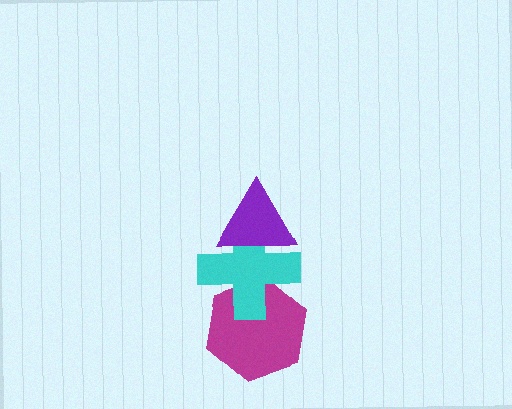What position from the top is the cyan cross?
The cyan cross is 2nd from the top.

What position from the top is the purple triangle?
The purple triangle is 1st from the top.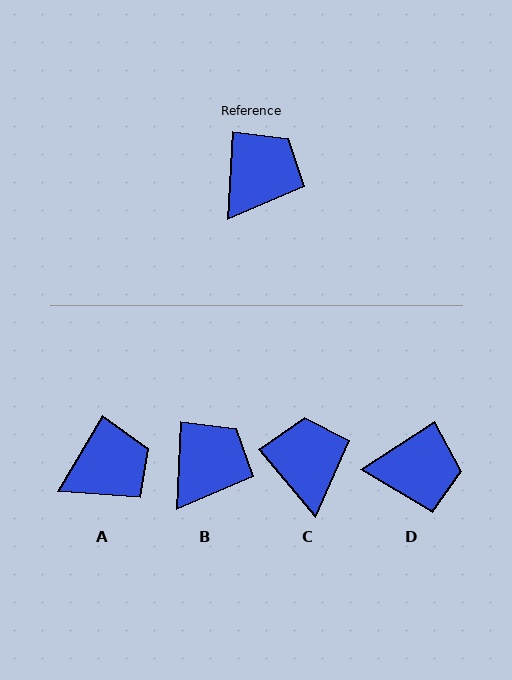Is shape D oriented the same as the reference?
No, it is off by about 54 degrees.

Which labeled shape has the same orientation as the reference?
B.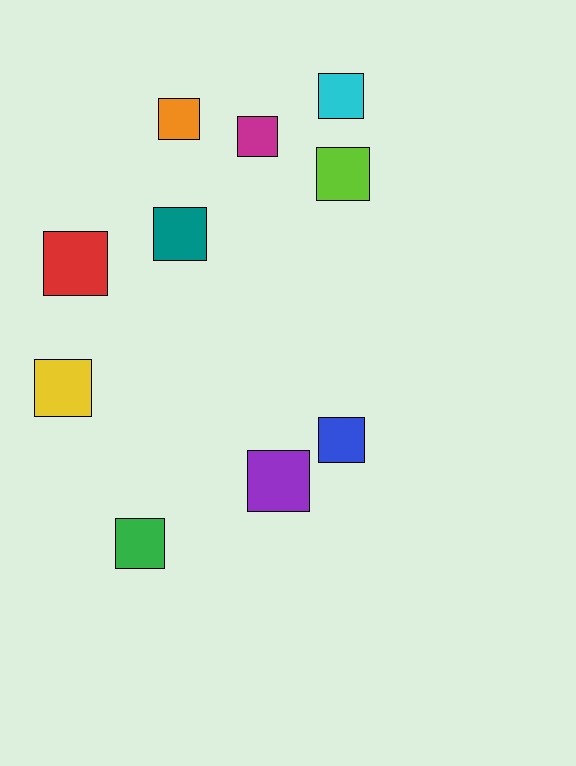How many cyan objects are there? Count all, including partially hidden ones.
There is 1 cyan object.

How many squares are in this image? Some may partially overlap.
There are 10 squares.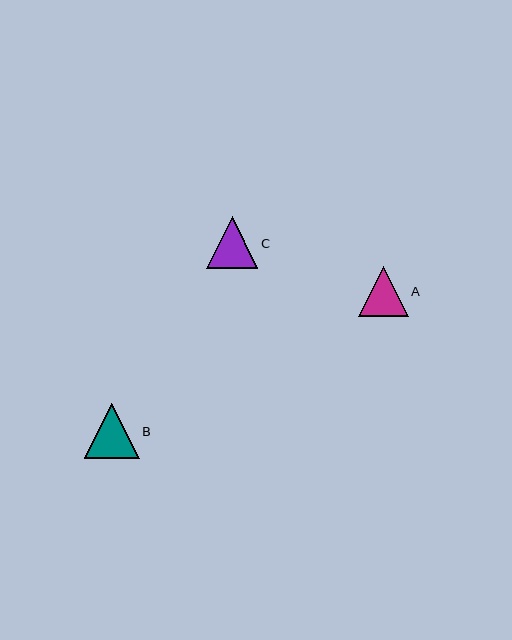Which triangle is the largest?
Triangle B is the largest with a size of approximately 55 pixels.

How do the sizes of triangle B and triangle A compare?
Triangle B and triangle A are approximately the same size.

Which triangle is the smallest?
Triangle A is the smallest with a size of approximately 50 pixels.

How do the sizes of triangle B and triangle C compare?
Triangle B and triangle C are approximately the same size.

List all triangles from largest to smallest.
From largest to smallest: B, C, A.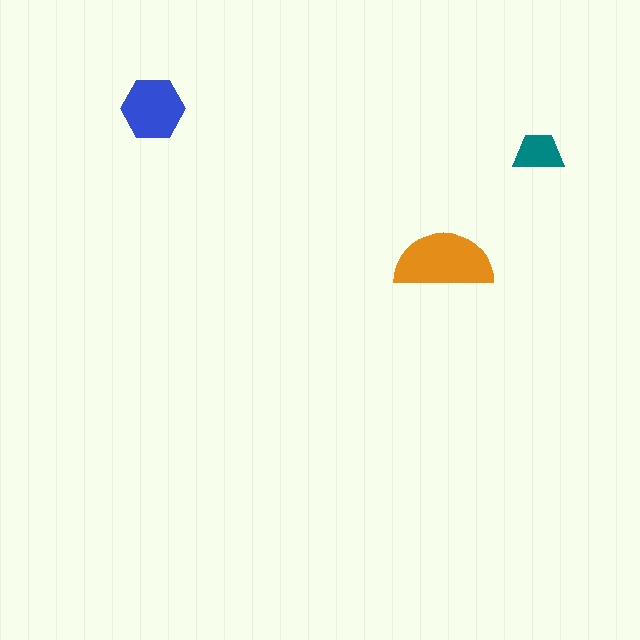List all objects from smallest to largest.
The teal trapezoid, the blue hexagon, the orange semicircle.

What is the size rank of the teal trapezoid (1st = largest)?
3rd.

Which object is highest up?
The blue hexagon is topmost.